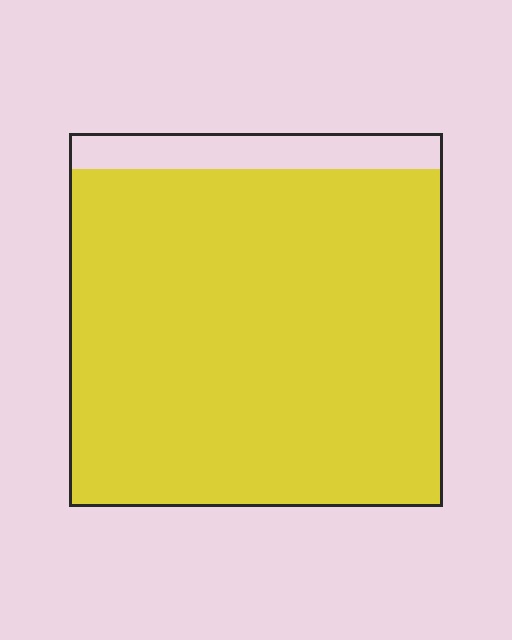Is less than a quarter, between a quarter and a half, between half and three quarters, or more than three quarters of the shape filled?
More than three quarters.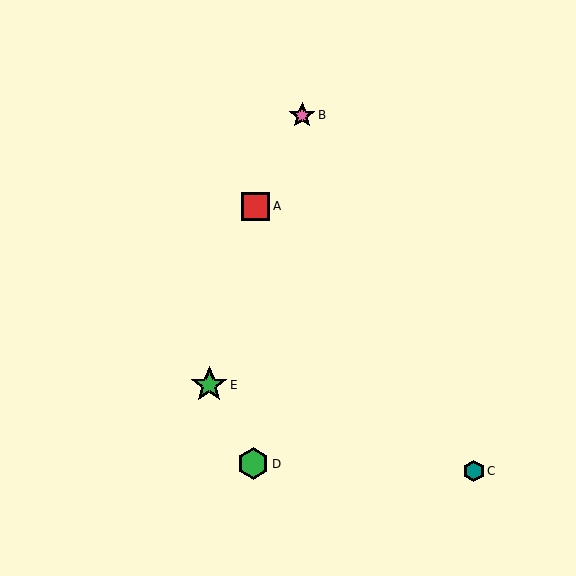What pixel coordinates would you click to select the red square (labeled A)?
Click at (256, 206) to select the red square A.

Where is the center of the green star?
The center of the green star is at (209, 385).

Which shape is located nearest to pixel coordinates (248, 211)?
The red square (labeled A) at (256, 206) is nearest to that location.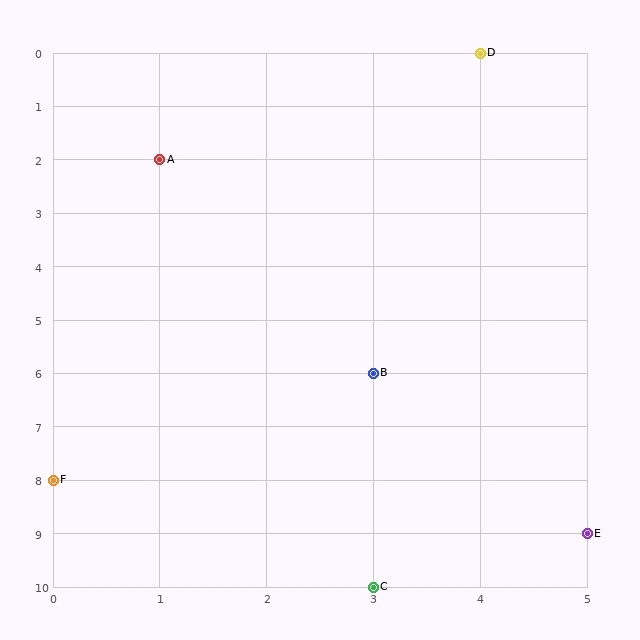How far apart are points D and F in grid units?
Points D and F are 4 columns and 8 rows apart (about 8.9 grid units diagonally).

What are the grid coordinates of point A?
Point A is at grid coordinates (1, 2).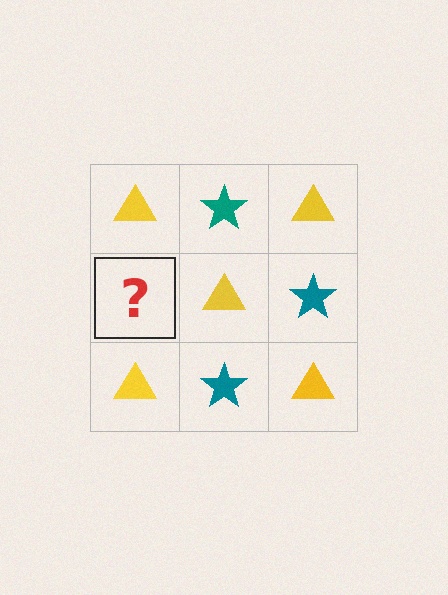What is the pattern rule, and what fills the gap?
The rule is that it alternates yellow triangle and teal star in a checkerboard pattern. The gap should be filled with a teal star.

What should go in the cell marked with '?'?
The missing cell should contain a teal star.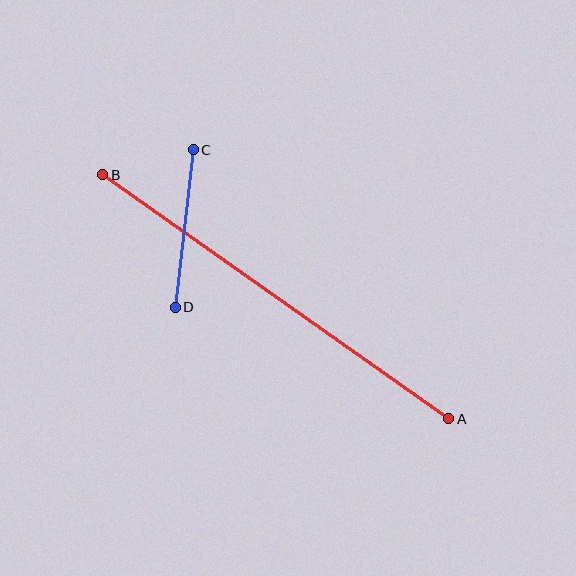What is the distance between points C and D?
The distance is approximately 159 pixels.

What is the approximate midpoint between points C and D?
The midpoint is at approximately (184, 229) pixels.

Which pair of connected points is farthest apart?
Points A and B are farthest apart.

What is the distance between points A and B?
The distance is approximately 423 pixels.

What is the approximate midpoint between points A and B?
The midpoint is at approximately (276, 297) pixels.